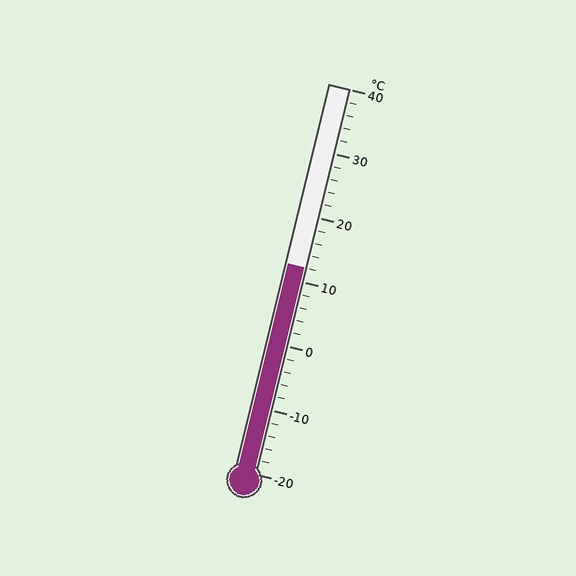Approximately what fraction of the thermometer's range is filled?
The thermometer is filled to approximately 55% of its range.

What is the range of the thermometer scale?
The thermometer scale ranges from -20°C to 40°C.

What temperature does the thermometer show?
The thermometer shows approximately 12°C.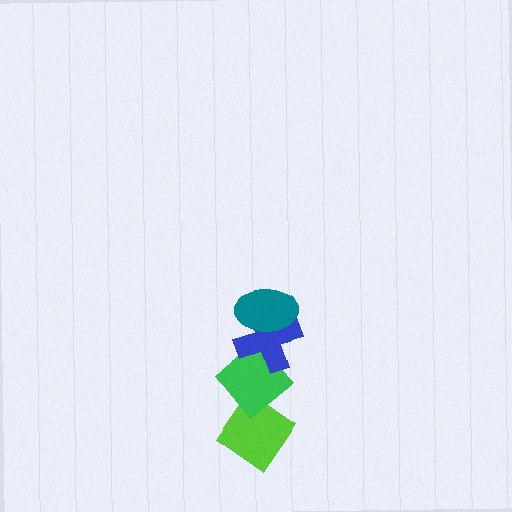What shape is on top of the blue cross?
The teal ellipse is on top of the blue cross.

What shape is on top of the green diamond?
The blue cross is on top of the green diamond.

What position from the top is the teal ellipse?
The teal ellipse is 1st from the top.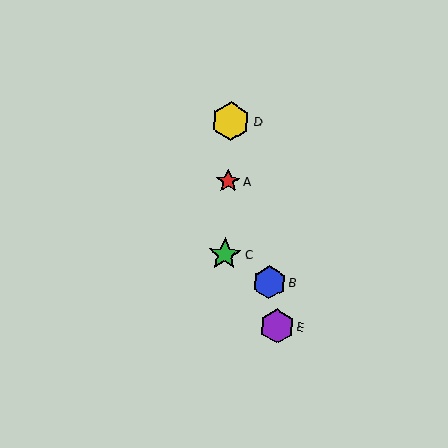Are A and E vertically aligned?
No, A is at x≈228 and E is at x≈277.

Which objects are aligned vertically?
Objects A, C, D are aligned vertically.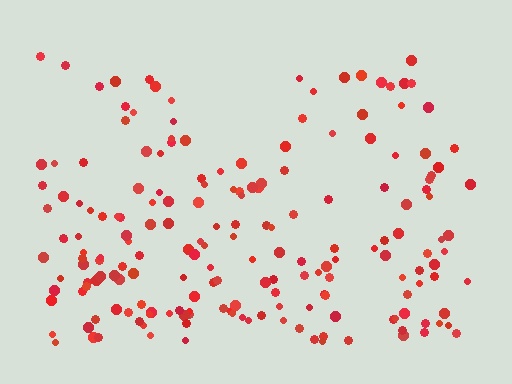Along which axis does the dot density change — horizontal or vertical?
Vertical.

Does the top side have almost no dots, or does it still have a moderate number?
Still a moderate number, just noticeably fewer than the bottom.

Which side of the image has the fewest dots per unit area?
The top.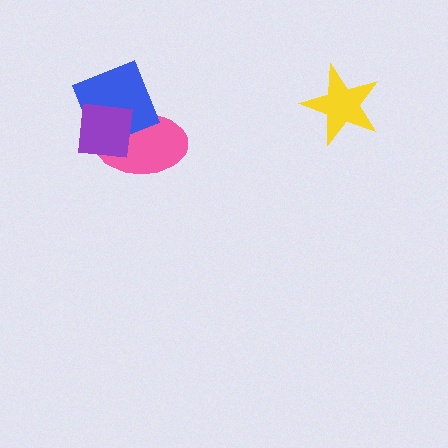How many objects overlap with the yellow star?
0 objects overlap with the yellow star.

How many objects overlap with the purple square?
2 objects overlap with the purple square.